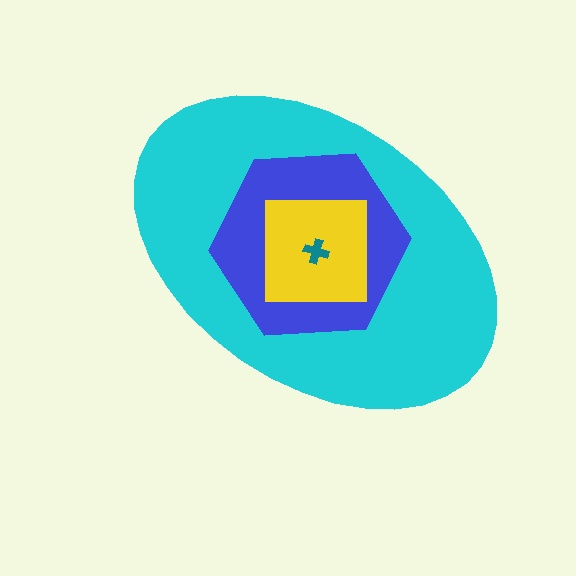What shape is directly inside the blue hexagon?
The yellow square.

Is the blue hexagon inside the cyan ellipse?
Yes.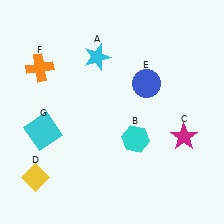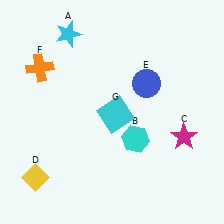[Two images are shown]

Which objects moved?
The objects that moved are: the cyan star (A), the cyan square (G).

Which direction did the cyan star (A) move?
The cyan star (A) moved left.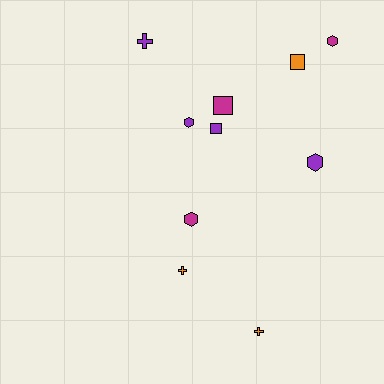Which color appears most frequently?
Purple, with 4 objects.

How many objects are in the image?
There are 10 objects.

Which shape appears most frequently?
Hexagon, with 4 objects.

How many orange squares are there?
There is 1 orange square.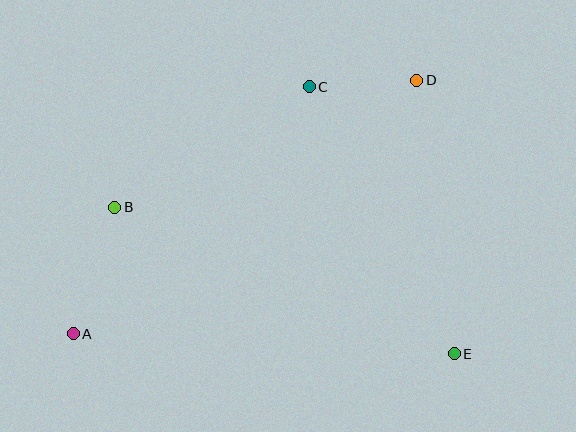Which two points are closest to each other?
Points C and D are closest to each other.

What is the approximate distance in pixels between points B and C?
The distance between B and C is approximately 229 pixels.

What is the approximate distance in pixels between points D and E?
The distance between D and E is approximately 276 pixels.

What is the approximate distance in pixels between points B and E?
The distance between B and E is approximately 369 pixels.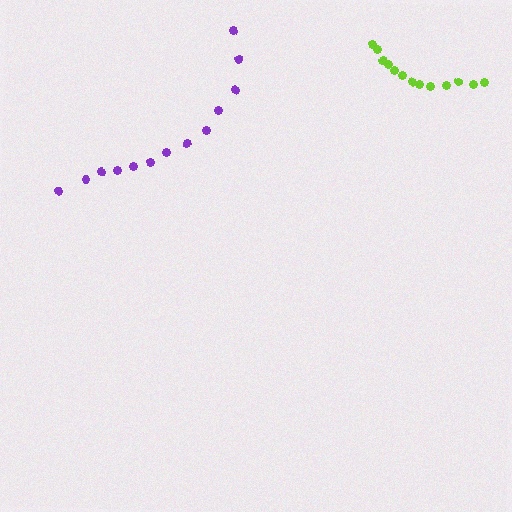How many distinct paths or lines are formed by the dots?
There are 2 distinct paths.